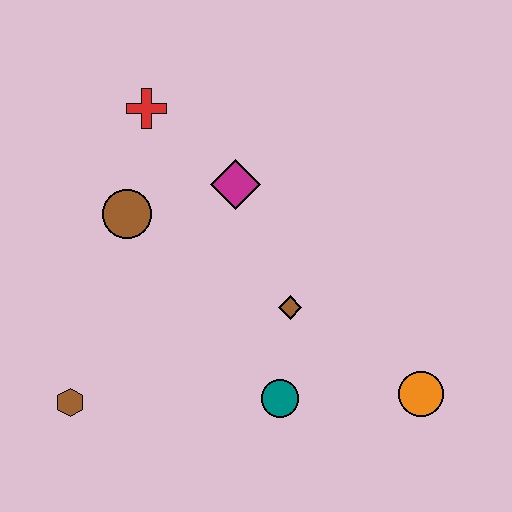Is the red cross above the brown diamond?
Yes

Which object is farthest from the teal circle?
The red cross is farthest from the teal circle.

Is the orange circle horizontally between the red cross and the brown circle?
No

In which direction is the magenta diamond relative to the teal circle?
The magenta diamond is above the teal circle.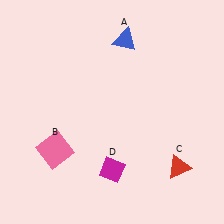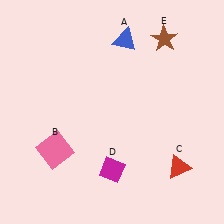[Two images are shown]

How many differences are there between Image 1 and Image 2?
There is 1 difference between the two images.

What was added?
A brown star (E) was added in Image 2.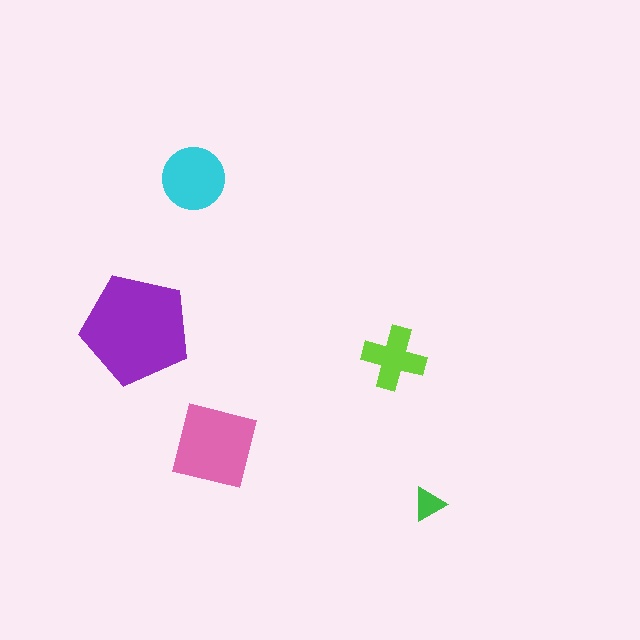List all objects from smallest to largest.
The green triangle, the lime cross, the cyan circle, the pink square, the purple pentagon.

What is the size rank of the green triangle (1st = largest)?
5th.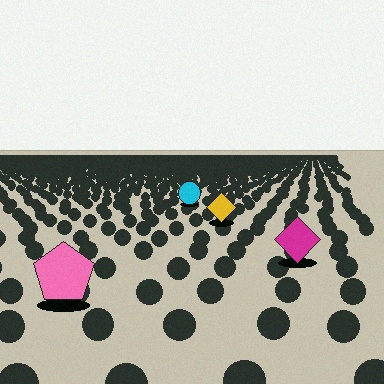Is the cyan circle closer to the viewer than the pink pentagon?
No. The pink pentagon is closer — you can tell from the texture gradient: the ground texture is coarser near it.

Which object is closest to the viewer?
The pink pentagon is closest. The texture marks near it are larger and more spread out.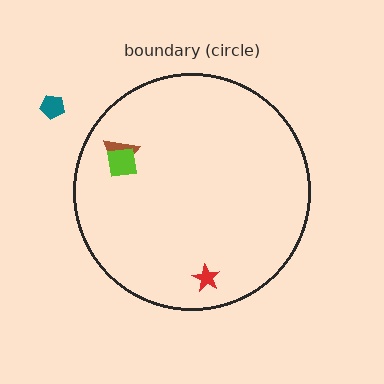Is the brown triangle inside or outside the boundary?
Inside.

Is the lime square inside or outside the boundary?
Inside.